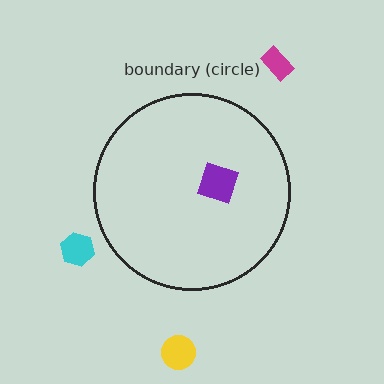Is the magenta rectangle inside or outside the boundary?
Outside.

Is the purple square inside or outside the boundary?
Inside.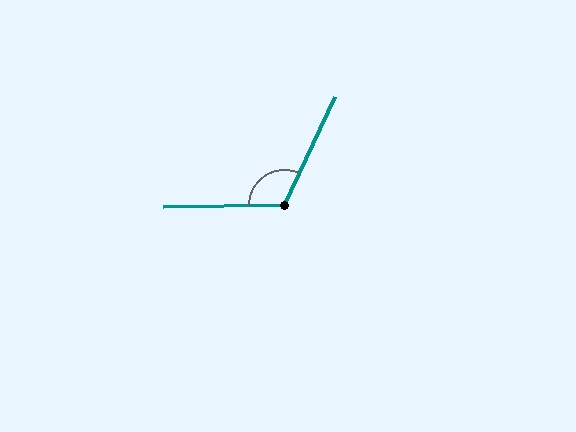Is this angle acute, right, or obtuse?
It is obtuse.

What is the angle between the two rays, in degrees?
Approximately 117 degrees.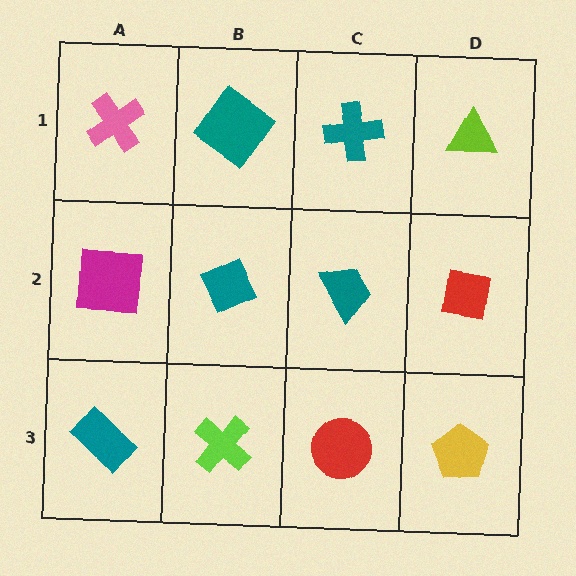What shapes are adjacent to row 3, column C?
A teal trapezoid (row 2, column C), a lime cross (row 3, column B), a yellow pentagon (row 3, column D).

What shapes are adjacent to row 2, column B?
A teal diamond (row 1, column B), a lime cross (row 3, column B), a magenta square (row 2, column A), a teal trapezoid (row 2, column C).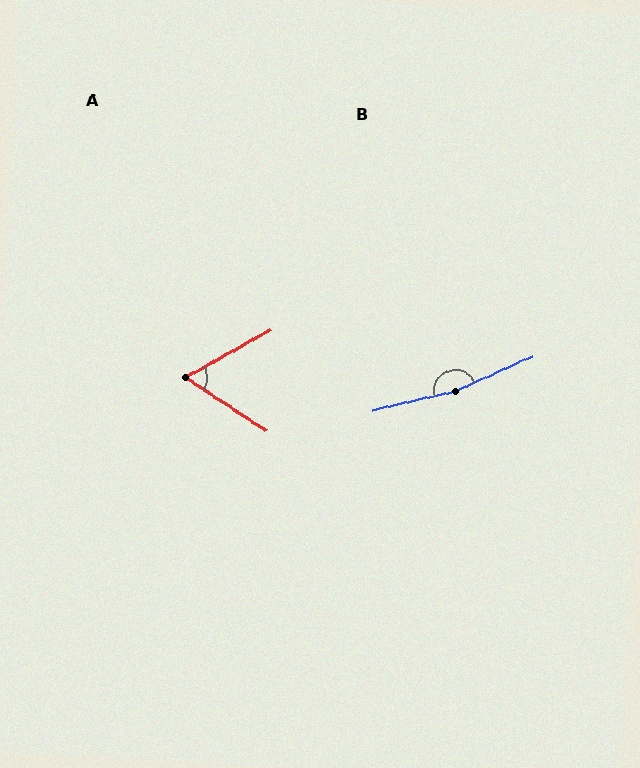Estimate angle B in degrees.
Approximately 169 degrees.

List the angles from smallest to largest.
A (63°), B (169°).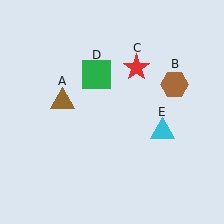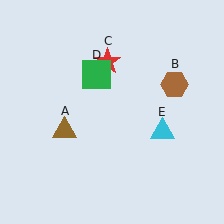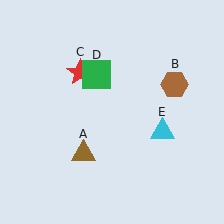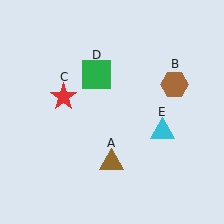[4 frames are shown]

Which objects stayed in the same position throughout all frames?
Brown hexagon (object B) and green square (object D) and cyan triangle (object E) remained stationary.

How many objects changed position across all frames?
2 objects changed position: brown triangle (object A), red star (object C).